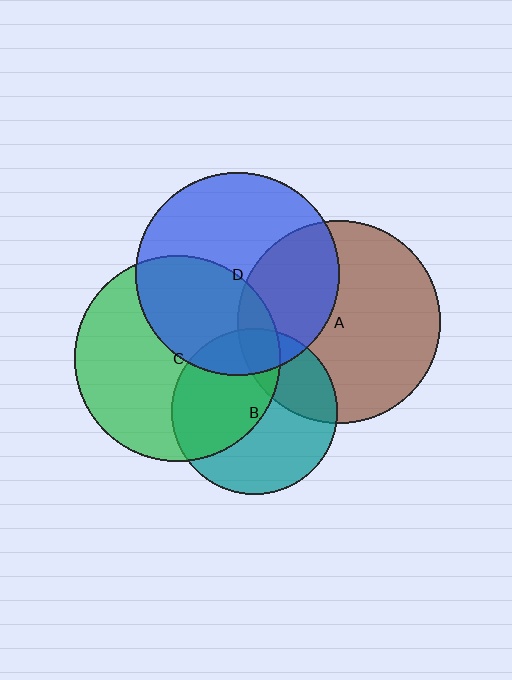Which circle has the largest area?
Circle C (green).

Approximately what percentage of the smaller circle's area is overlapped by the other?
Approximately 10%.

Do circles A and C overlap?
Yes.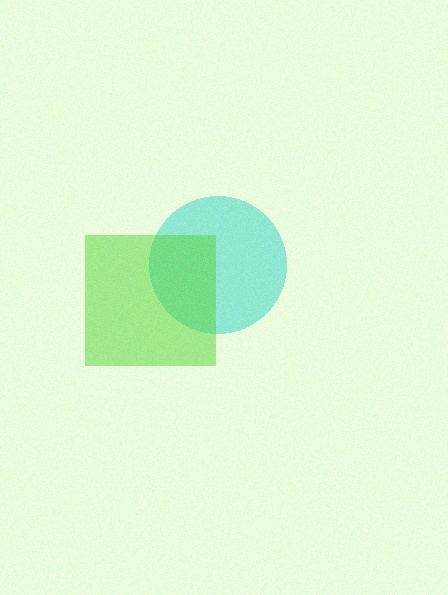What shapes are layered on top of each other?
The layered shapes are: a cyan circle, a lime square.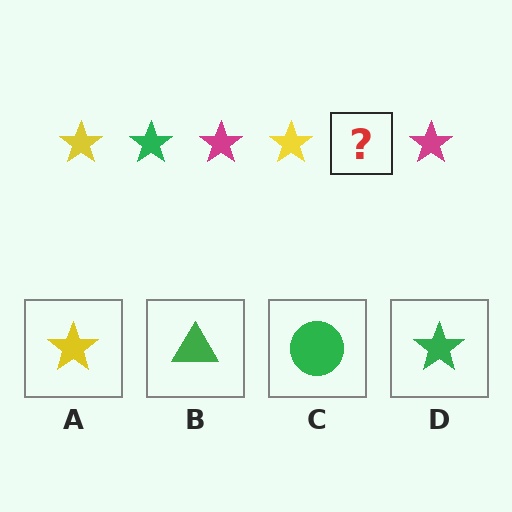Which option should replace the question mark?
Option D.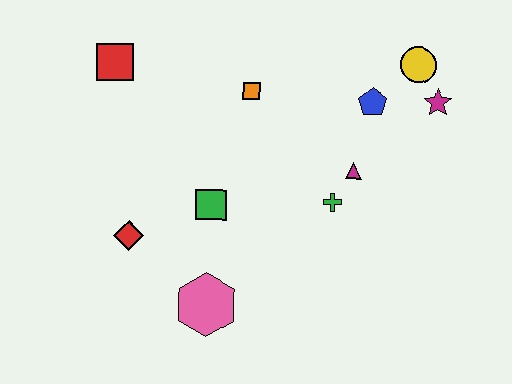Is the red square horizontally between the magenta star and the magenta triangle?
No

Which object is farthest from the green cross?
The red square is farthest from the green cross.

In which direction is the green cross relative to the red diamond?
The green cross is to the right of the red diamond.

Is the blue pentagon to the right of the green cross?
Yes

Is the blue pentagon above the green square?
Yes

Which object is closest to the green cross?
The magenta triangle is closest to the green cross.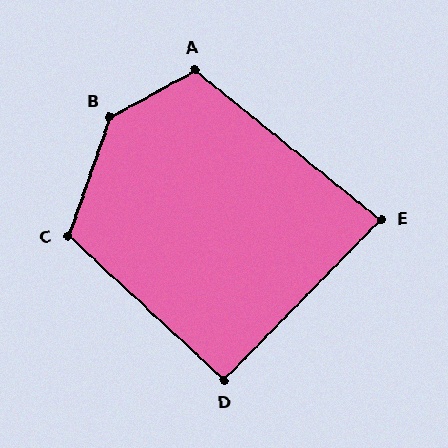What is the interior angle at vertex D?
Approximately 91 degrees (approximately right).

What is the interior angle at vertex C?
Approximately 113 degrees (obtuse).